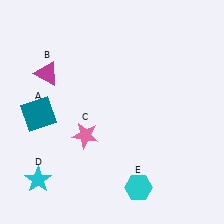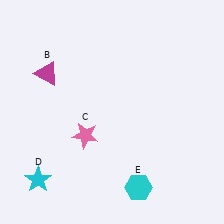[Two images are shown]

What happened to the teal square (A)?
The teal square (A) was removed in Image 2. It was in the bottom-left area of Image 1.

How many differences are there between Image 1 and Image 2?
There is 1 difference between the two images.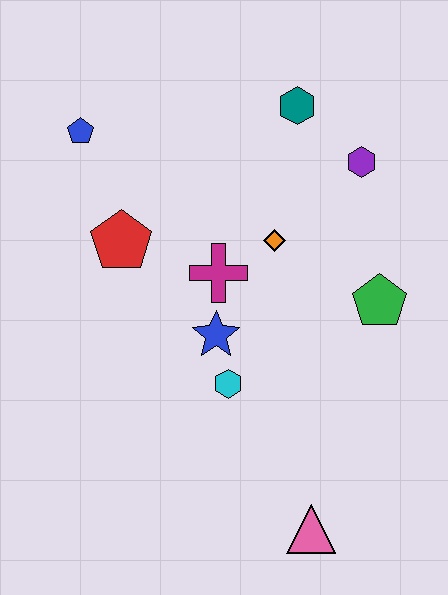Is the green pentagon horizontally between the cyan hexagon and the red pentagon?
No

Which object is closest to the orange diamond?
The magenta cross is closest to the orange diamond.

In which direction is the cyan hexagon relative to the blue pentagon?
The cyan hexagon is below the blue pentagon.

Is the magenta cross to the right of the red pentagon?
Yes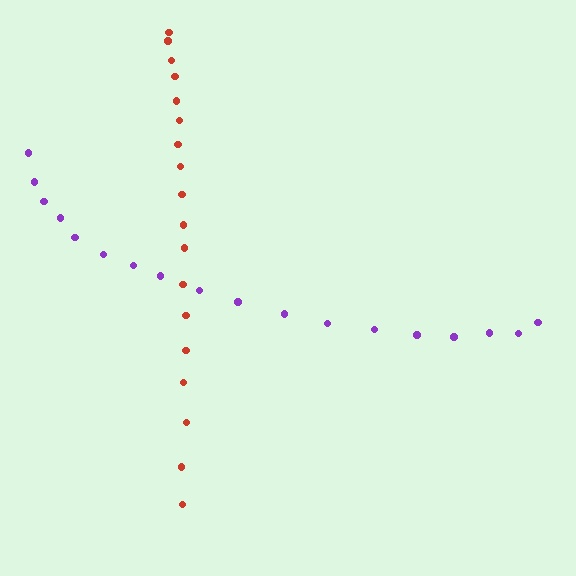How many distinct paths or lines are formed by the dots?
There are 2 distinct paths.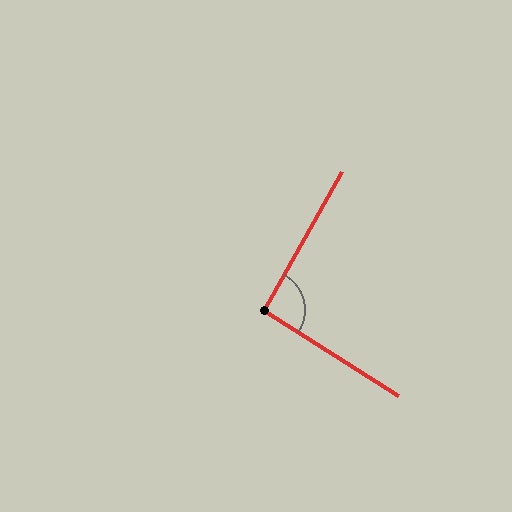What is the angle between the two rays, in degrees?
Approximately 93 degrees.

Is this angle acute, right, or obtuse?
It is approximately a right angle.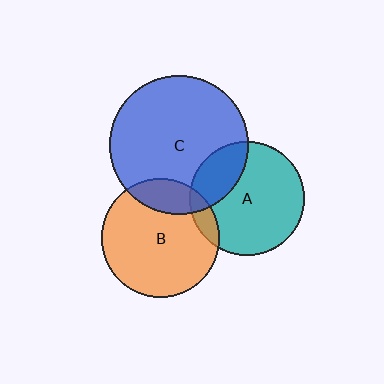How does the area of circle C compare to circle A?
Approximately 1.5 times.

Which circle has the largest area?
Circle C (blue).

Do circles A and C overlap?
Yes.